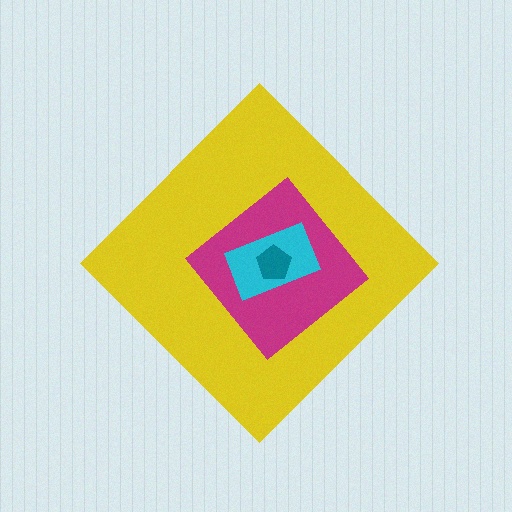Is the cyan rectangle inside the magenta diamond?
Yes.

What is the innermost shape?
The teal pentagon.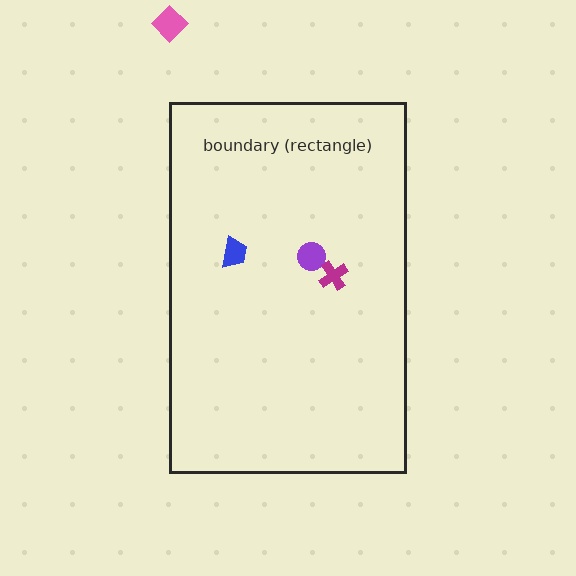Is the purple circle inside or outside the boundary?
Inside.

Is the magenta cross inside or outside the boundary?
Inside.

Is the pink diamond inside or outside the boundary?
Outside.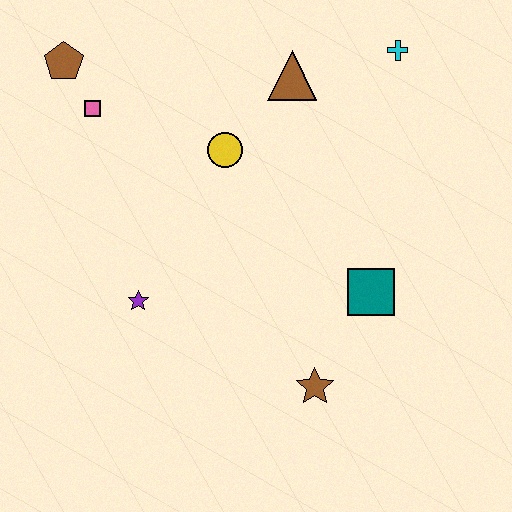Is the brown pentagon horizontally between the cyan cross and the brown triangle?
No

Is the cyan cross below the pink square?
No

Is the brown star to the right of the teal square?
No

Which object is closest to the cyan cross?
The brown triangle is closest to the cyan cross.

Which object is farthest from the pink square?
The brown star is farthest from the pink square.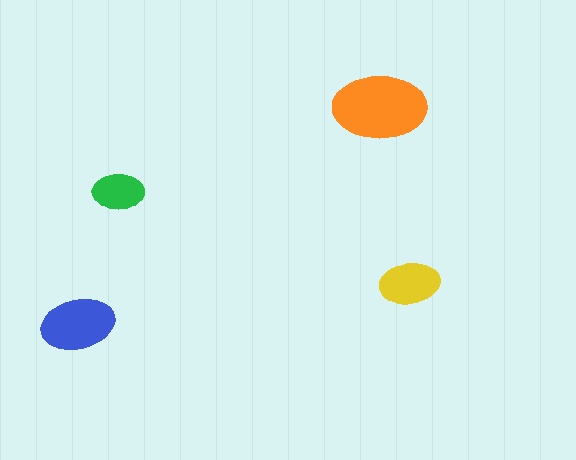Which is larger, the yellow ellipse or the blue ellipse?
The blue one.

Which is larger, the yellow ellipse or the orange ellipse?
The orange one.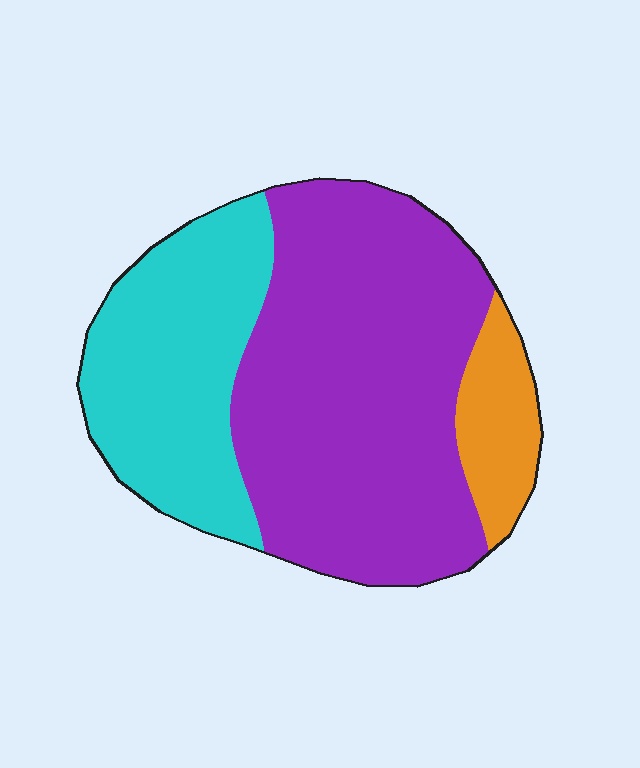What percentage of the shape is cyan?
Cyan takes up about one third (1/3) of the shape.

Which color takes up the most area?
Purple, at roughly 60%.